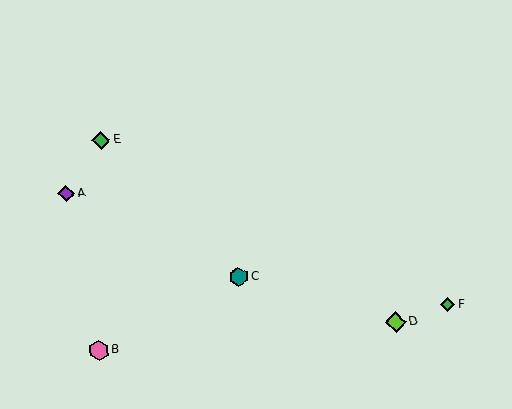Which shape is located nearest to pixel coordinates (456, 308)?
The green diamond (labeled F) at (448, 304) is nearest to that location.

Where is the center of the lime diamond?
The center of the lime diamond is at (396, 322).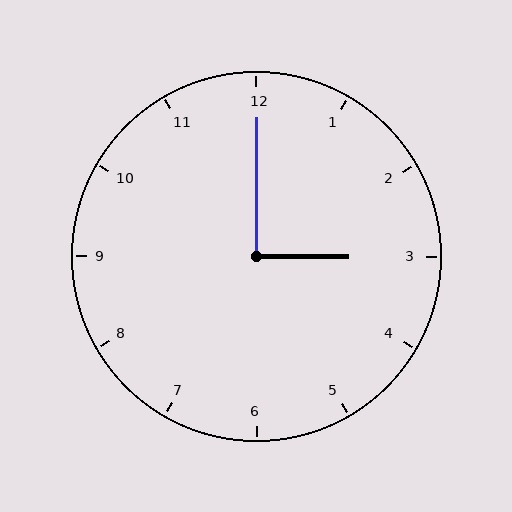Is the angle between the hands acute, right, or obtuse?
It is right.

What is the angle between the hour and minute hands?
Approximately 90 degrees.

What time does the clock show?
3:00.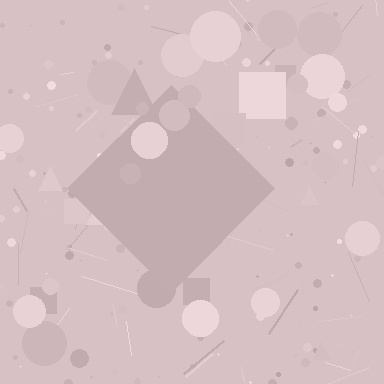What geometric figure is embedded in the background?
A diamond is embedded in the background.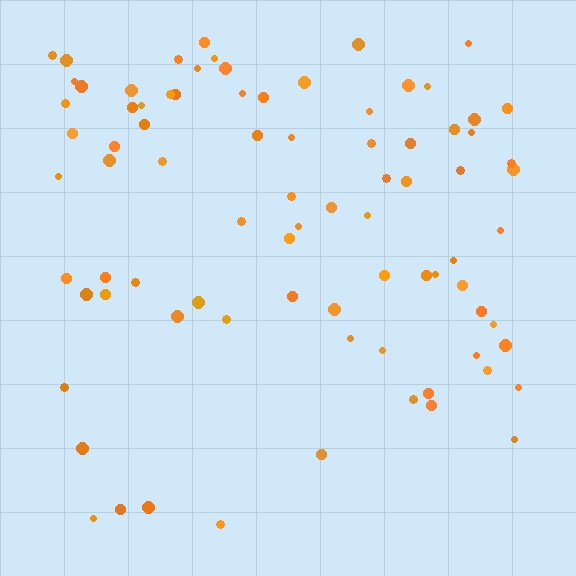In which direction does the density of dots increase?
From bottom to top, with the top side densest.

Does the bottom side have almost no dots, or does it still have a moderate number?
Still a moderate number, just noticeably fewer than the top.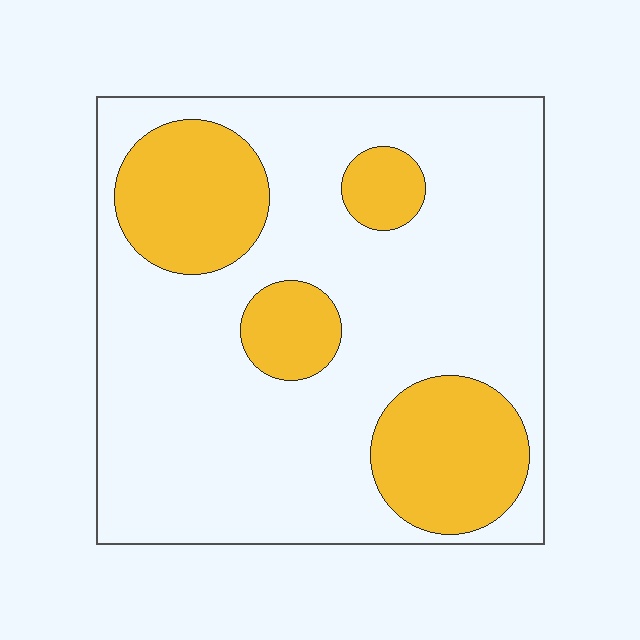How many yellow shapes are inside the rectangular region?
4.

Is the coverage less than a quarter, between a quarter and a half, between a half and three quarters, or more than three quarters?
Between a quarter and a half.